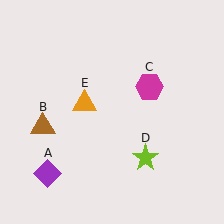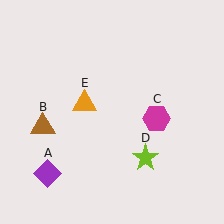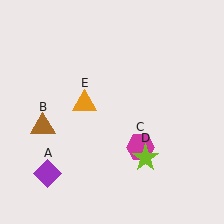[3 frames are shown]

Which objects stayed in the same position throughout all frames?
Purple diamond (object A) and brown triangle (object B) and lime star (object D) and orange triangle (object E) remained stationary.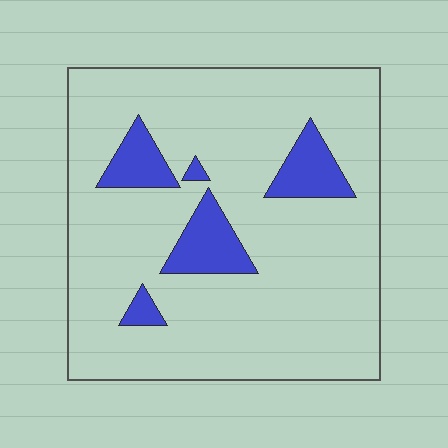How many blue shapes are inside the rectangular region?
5.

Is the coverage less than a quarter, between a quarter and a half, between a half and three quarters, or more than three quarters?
Less than a quarter.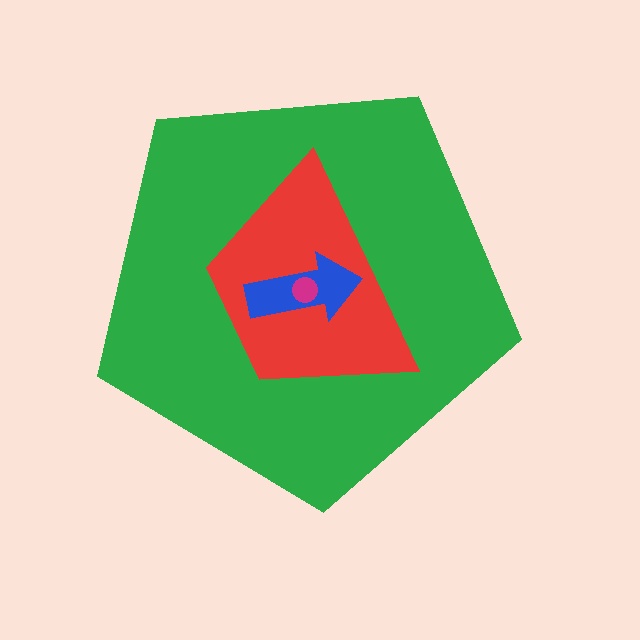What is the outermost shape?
The green pentagon.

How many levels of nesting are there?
4.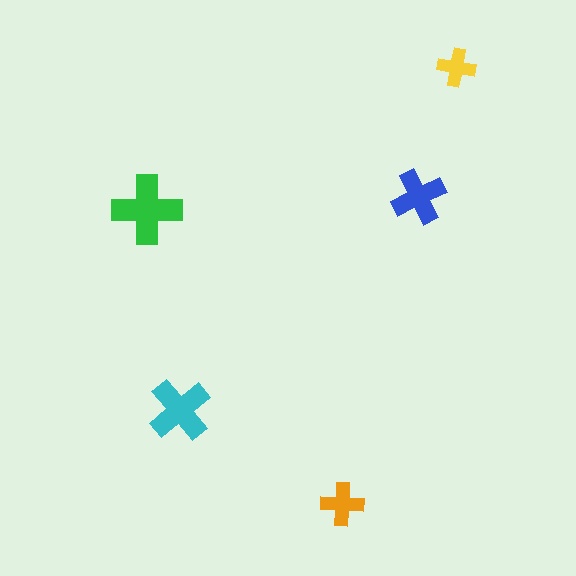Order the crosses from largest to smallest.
the green one, the cyan one, the blue one, the orange one, the yellow one.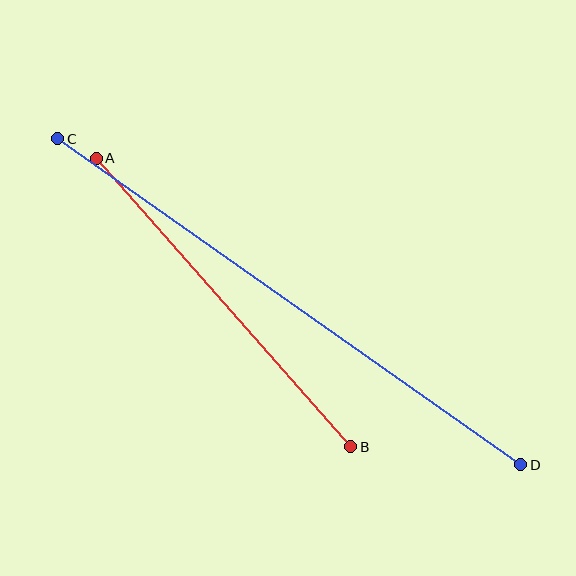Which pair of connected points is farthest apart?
Points C and D are farthest apart.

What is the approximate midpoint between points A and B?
The midpoint is at approximately (223, 302) pixels.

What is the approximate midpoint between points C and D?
The midpoint is at approximately (289, 302) pixels.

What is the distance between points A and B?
The distance is approximately 385 pixels.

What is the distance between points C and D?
The distance is approximately 566 pixels.